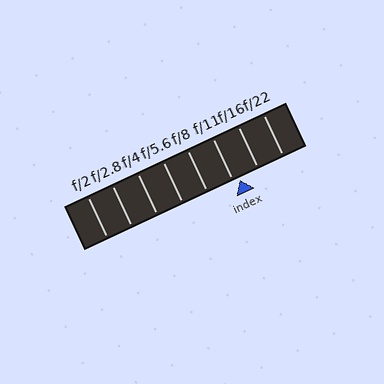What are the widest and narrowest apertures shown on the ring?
The widest aperture shown is f/2 and the narrowest is f/22.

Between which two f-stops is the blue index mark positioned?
The index mark is between f/11 and f/16.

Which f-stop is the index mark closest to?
The index mark is closest to f/11.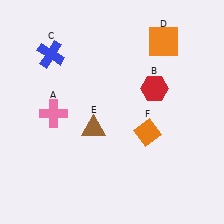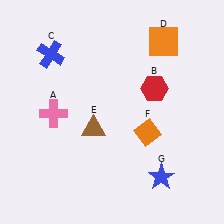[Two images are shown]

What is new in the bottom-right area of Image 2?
A blue star (G) was added in the bottom-right area of Image 2.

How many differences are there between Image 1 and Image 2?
There is 1 difference between the two images.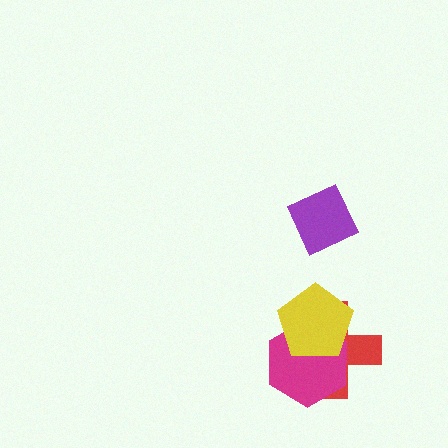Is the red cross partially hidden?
Yes, it is partially covered by another shape.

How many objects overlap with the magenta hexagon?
2 objects overlap with the magenta hexagon.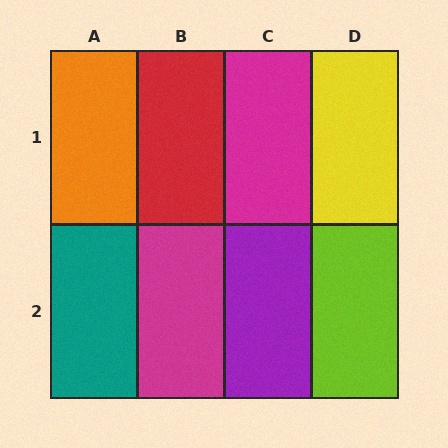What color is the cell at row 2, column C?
Purple.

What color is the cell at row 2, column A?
Teal.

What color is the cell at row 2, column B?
Magenta.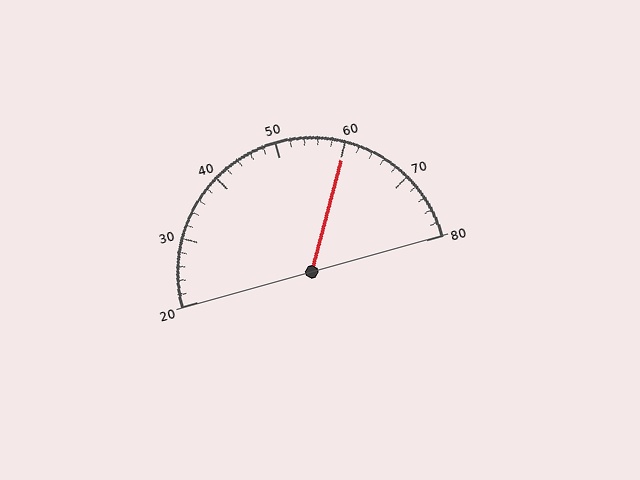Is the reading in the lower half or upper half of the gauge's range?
The reading is in the upper half of the range (20 to 80).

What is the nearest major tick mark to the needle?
The nearest major tick mark is 60.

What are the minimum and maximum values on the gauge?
The gauge ranges from 20 to 80.